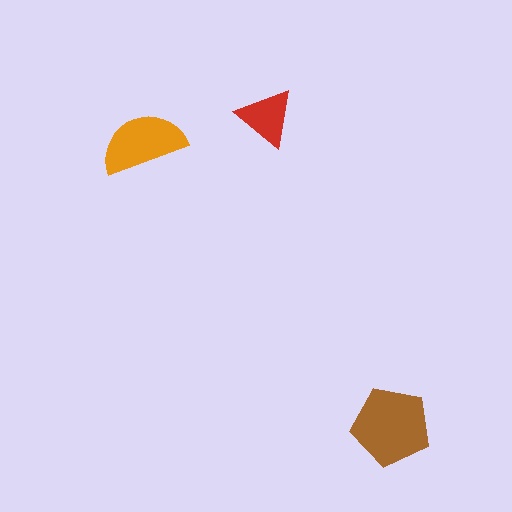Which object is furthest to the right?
The brown pentagon is rightmost.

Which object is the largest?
The brown pentagon.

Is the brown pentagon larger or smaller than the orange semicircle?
Larger.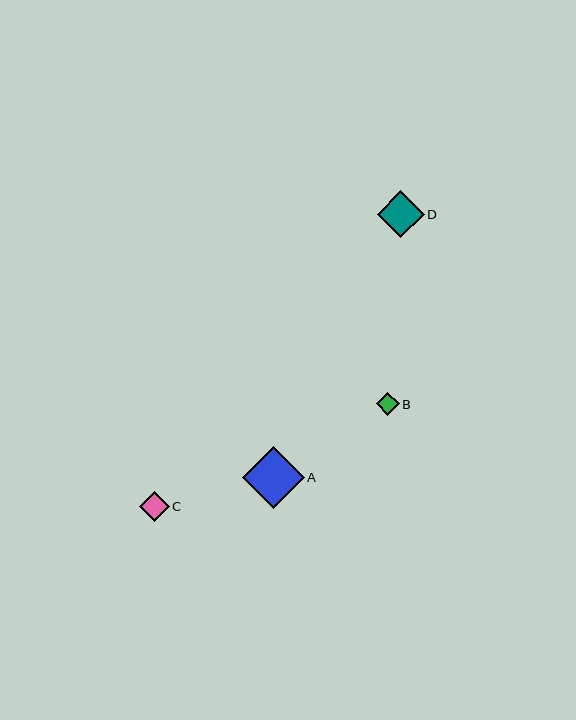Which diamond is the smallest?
Diamond B is the smallest with a size of approximately 23 pixels.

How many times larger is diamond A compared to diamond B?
Diamond A is approximately 2.7 times the size of diamond B.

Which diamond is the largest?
Diamond A is the largest with a size of approximately 62 pixels.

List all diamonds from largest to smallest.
From largest to smallest: A, D, C, B.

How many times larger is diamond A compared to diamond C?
Diamond A is approximately 2.1 times the size of diamond C.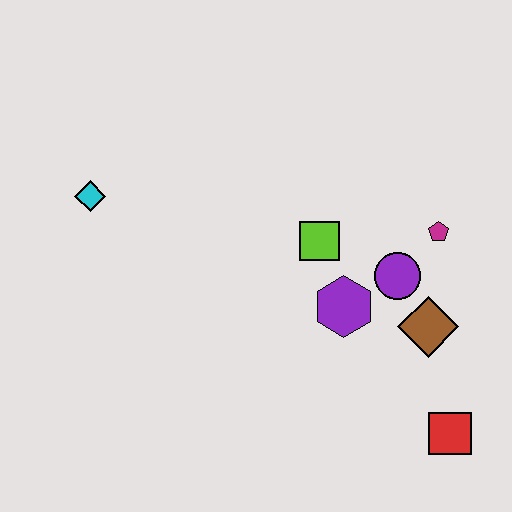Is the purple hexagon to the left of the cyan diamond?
No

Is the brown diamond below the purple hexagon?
Yes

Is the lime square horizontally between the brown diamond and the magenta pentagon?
No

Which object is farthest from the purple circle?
The cyan diamond is farthest from the purple circle.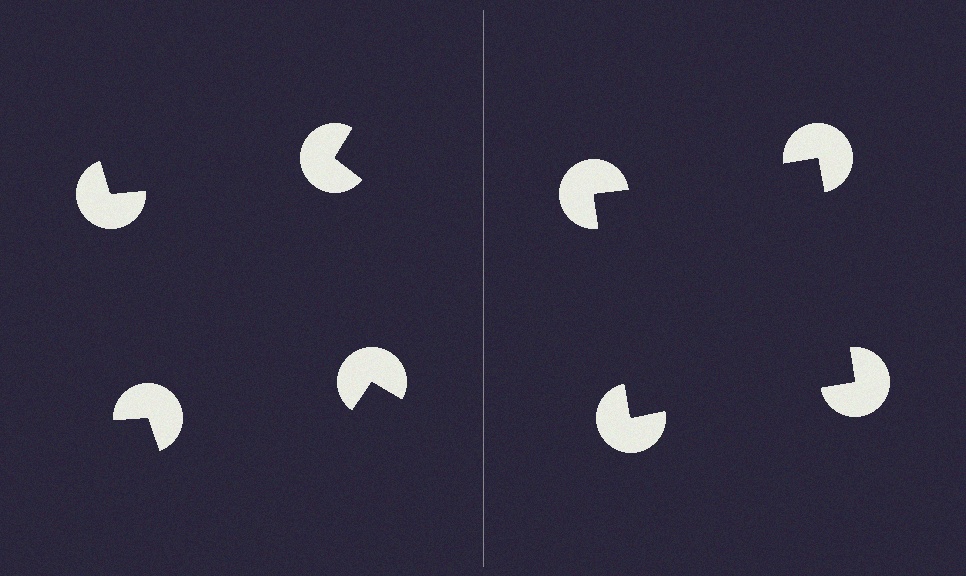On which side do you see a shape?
An illusory square appears on the right side. On the left side the wedge cuts are rotated, so no coherent shape forms.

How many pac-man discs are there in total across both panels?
8 — 4 on each side.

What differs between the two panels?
The pac-man discs are positioned identically on both sides; only the wedge orientations differ. On the right they align to a square; on the left they are misaligned.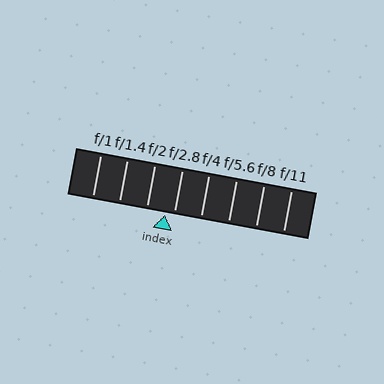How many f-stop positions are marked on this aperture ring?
There are 8 f-stop positions marked.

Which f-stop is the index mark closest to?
The index mark is closest to f/2.8.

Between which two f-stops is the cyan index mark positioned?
The index mark is between f/2 and f/2.8.